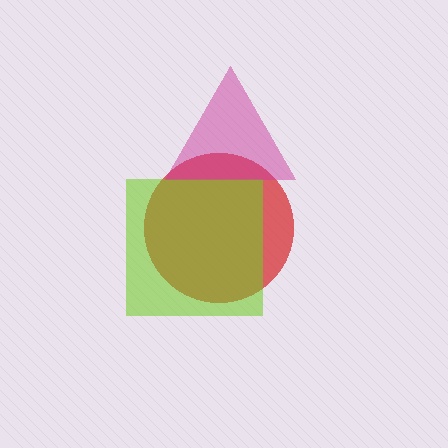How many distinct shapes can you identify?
There are 3 distinct shapes: a red circle, a lime square, a magenta triangle.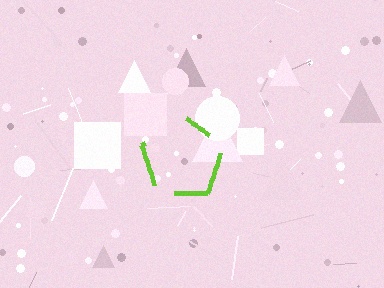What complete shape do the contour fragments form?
The contour fragments form a pentagon.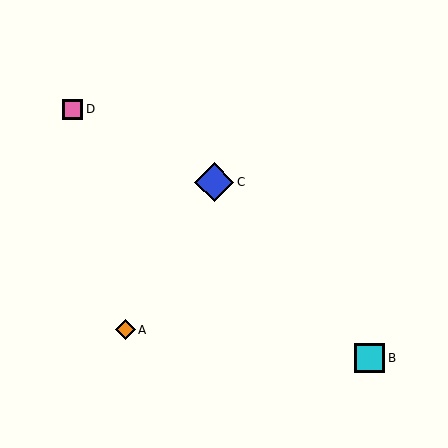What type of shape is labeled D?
Shape D is a pink square.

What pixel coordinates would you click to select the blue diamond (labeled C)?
Click at (214, 182) to select the blue diamond C.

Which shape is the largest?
The blue diamond (labeled C) is the largest.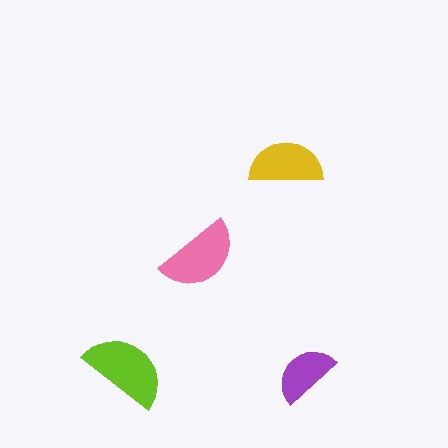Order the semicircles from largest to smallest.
the lime one, the pink one, the yellow one, the purple one.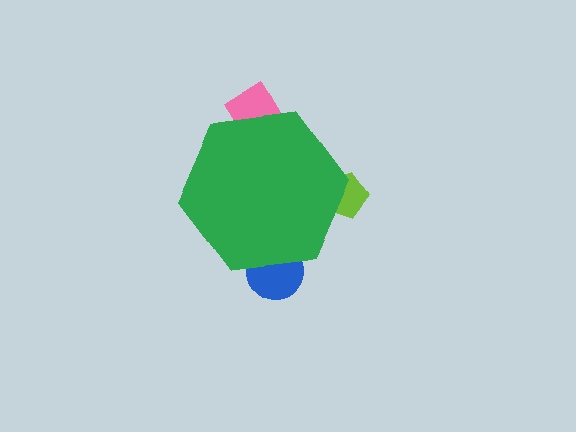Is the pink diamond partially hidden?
Yes, the pink diamond is partially hidden behind the green hexagon.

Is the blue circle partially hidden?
Yes, the blue circle is partially hidden behind the green hexagon.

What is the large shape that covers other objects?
A green hexagon.